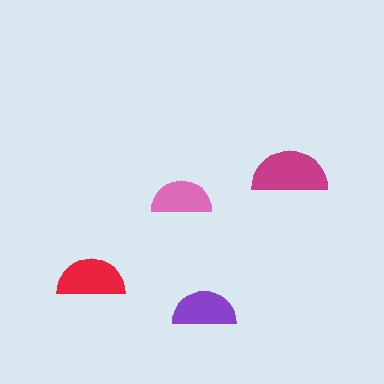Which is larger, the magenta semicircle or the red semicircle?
The magenta one.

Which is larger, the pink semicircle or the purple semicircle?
The purple one.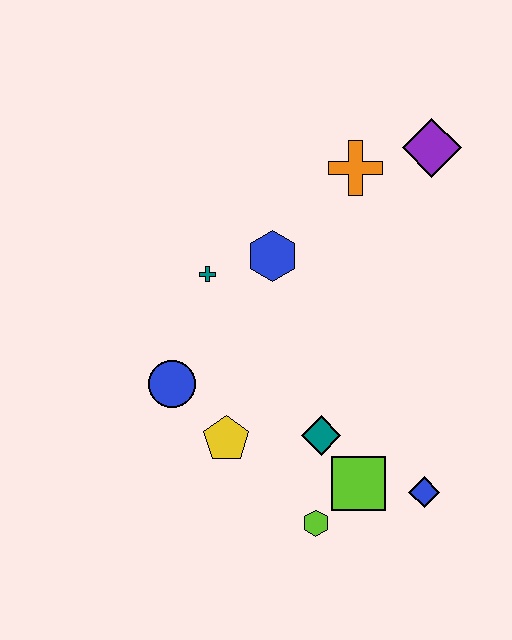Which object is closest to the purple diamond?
The orange cross is closest to the purple diamond.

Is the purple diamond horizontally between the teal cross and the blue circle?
No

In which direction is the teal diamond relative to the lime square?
The teal diamond is above the lime square.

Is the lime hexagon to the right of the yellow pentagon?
Yes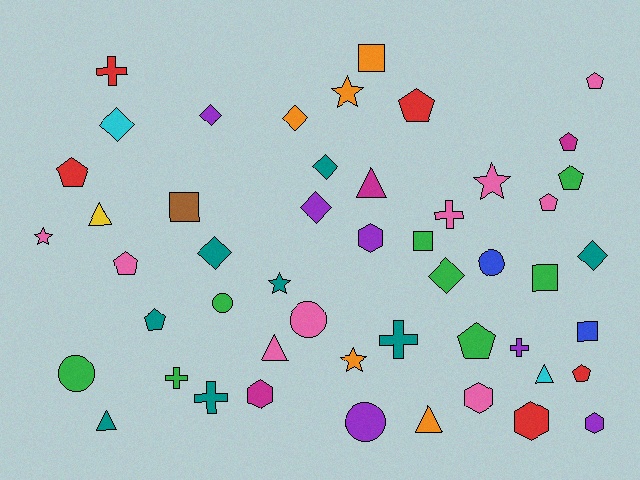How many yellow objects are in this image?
There is 1 yellow object.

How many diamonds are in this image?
There are 8 diamonds.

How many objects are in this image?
There are 50 objects.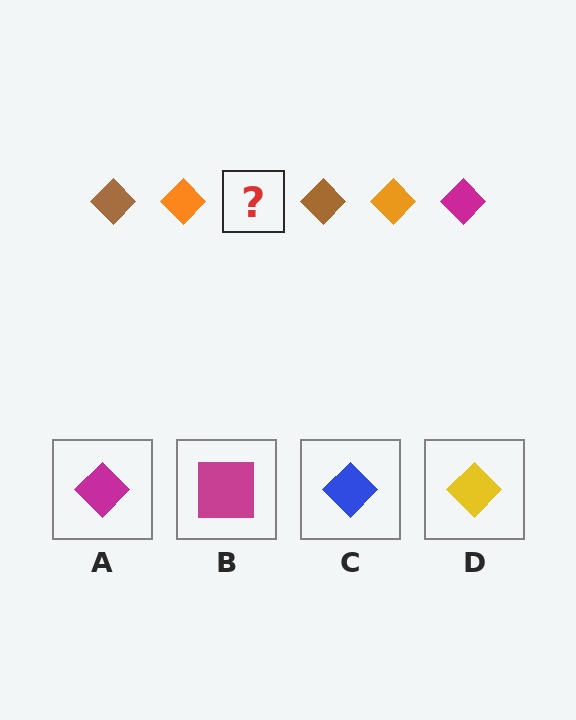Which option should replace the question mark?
Option A.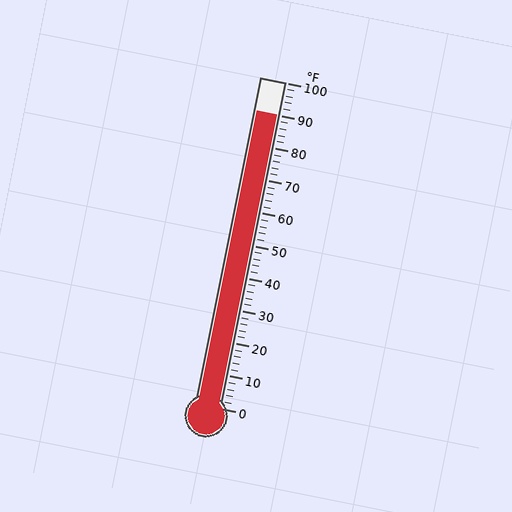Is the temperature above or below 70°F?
The temperature is above 70°F.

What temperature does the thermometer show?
The thermometer shows approximately 90°F.